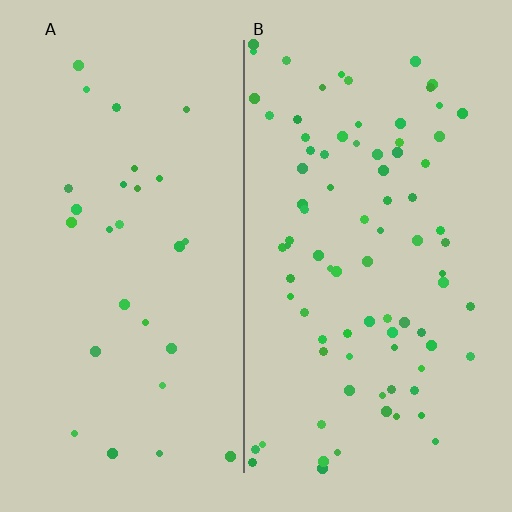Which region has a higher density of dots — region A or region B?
B (the right).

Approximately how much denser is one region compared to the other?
Approximately 2.9× — region B over region A.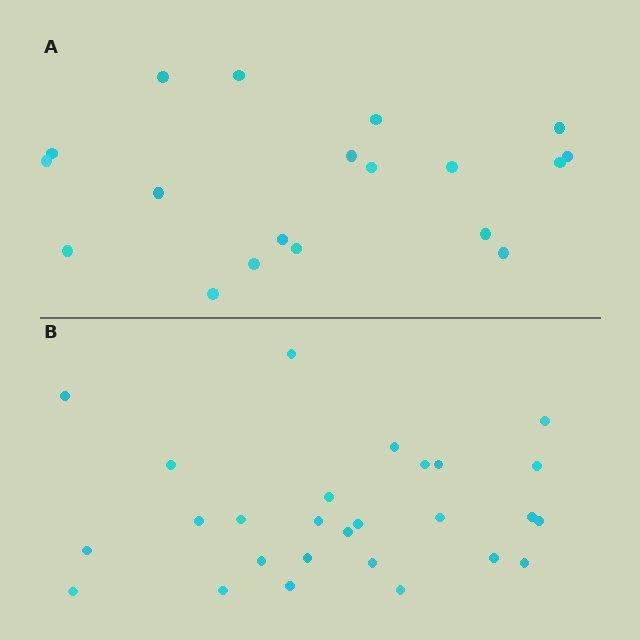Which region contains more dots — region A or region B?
Region B (the bottom region) has more dots.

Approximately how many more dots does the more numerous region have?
Region B has roughly 8 or so more dots than region A.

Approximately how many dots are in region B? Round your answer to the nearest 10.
About 30 dots. (The exact count is 27, which rounds to 30.)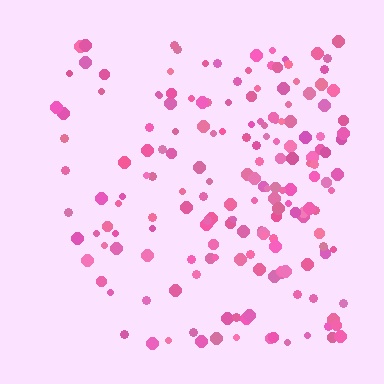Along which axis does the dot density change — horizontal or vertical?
Horizontal.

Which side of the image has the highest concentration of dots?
The right.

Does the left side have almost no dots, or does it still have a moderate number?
Still a moderate number, just noticeably fewer than the right.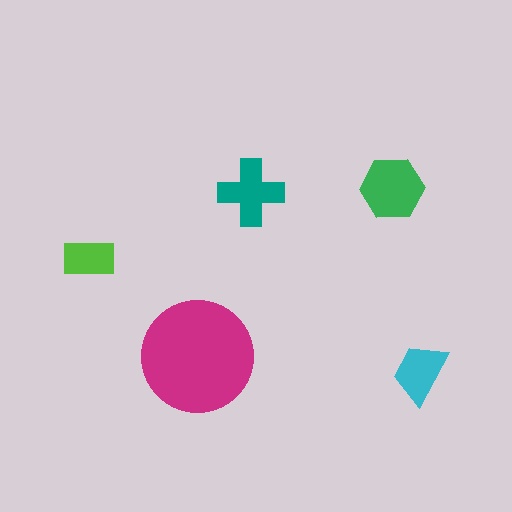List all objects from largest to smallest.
The magenta circle, the green hexagon, the teal cross, the cyan trapezoid, the lime rectangle.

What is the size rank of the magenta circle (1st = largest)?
1st.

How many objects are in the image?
There are 5 objects in the image.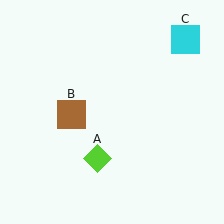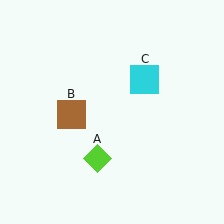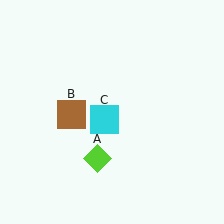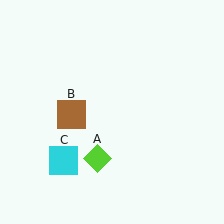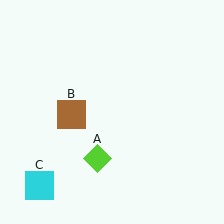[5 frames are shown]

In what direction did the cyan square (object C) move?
The cyan square (object C) moved down and to the left.